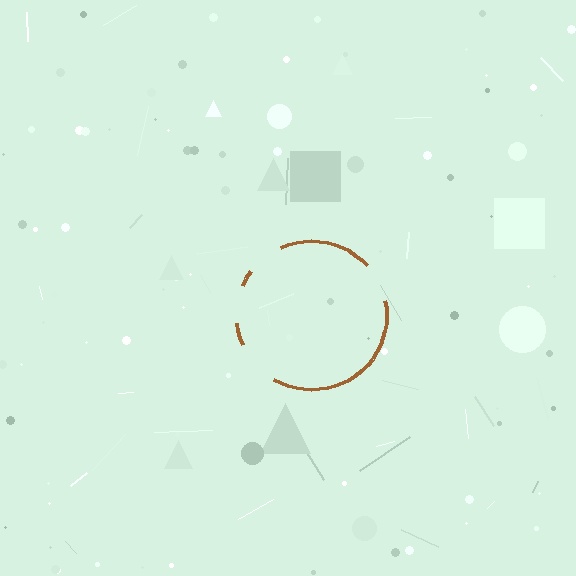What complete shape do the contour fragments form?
The contour fragments form a circle.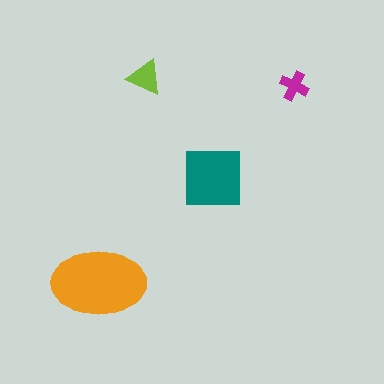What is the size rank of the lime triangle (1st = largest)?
3rd.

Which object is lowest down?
The orange ellipse is bottommost.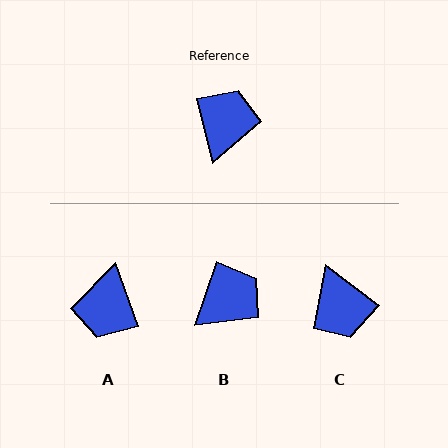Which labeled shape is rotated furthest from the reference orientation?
A, about 175 degrees away.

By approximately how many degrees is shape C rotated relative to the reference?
Approximately 141 degrees clockwise.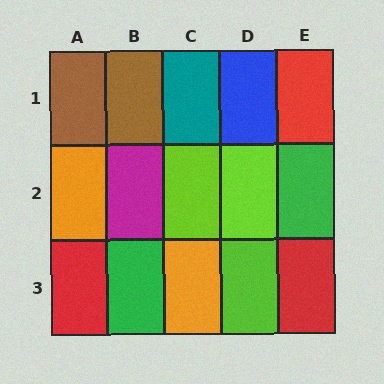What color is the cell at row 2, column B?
Magenta.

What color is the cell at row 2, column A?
Orange.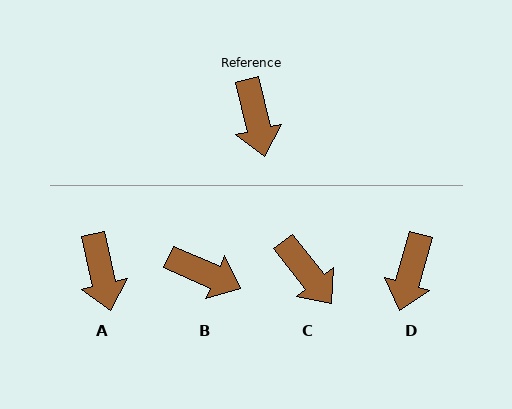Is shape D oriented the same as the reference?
No, it is off by about 29 degrees.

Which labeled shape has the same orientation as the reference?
A.